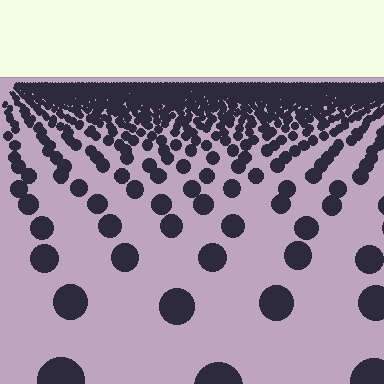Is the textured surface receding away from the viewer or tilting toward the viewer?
The surface is receding away from the viewer. Texture elements get smaller and denser toward the top.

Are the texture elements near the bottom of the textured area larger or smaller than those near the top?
Larger. Near the bottom, elements are closer to the viewer and appear at a bigger on-screen size.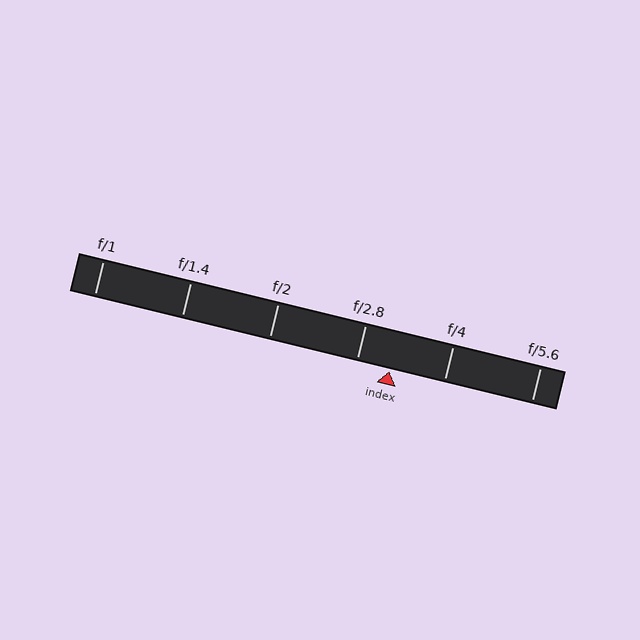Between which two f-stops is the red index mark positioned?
The index mark is between f/2.8 and f/4.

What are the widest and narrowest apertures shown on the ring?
The widest aperture shown is f/1 and the narrowest is f/5.6.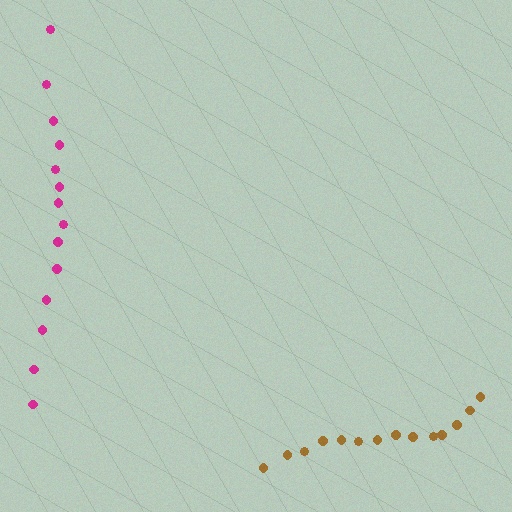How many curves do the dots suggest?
There are 2 distinct paths.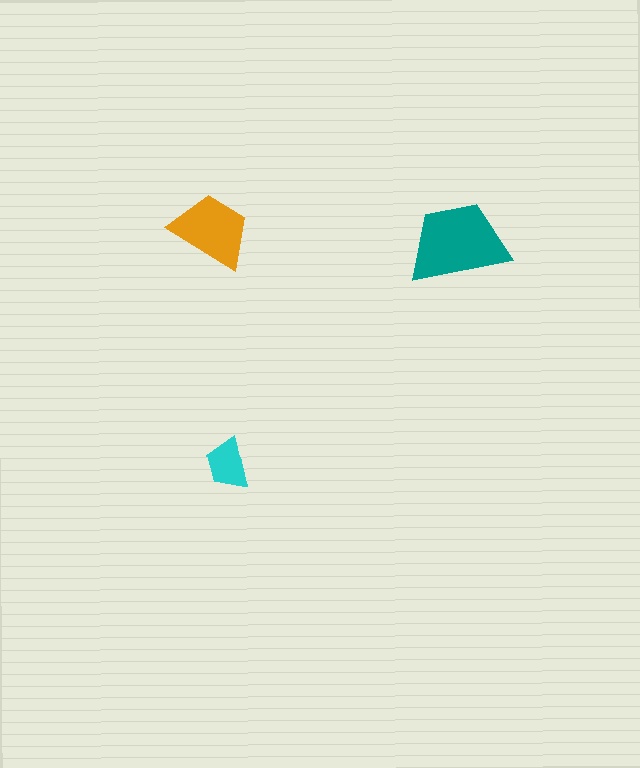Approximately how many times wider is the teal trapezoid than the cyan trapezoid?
About 2 times wider.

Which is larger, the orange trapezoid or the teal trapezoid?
The teal one.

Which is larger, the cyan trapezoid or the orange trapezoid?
The orange one.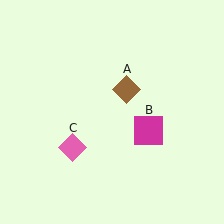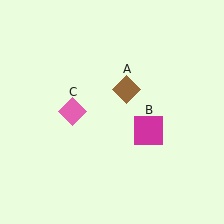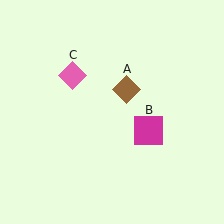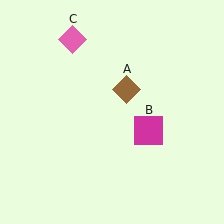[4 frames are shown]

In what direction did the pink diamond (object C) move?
The pink diamond (object C) moved up.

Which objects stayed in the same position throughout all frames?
Brown diamond (object A) and magenta square (object B) remained stationary.